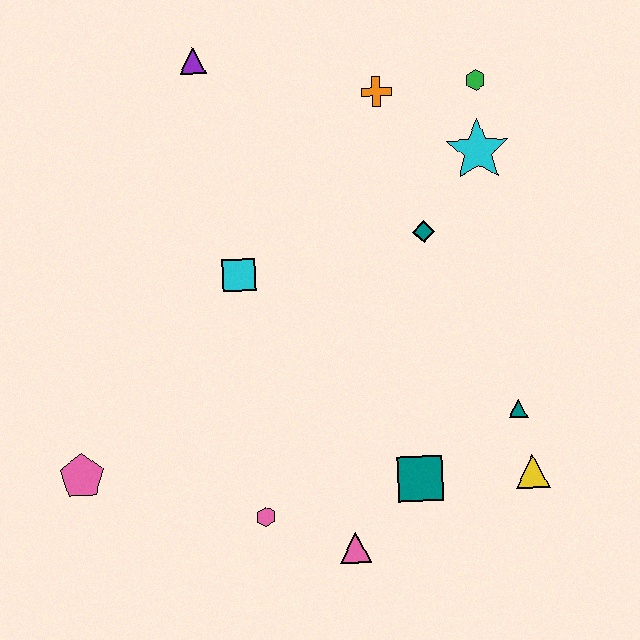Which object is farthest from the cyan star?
The pink pentagon is farthest from the cyan star.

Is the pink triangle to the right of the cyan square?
Yes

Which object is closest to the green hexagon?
The cyan star is closest to the green hexagon.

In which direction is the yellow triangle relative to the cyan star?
The yellow triangle is below the cyan star.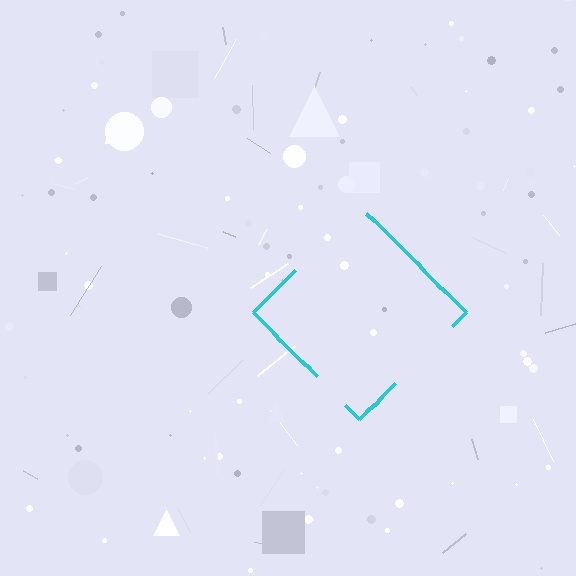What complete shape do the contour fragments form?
The contour fragments form a diamond.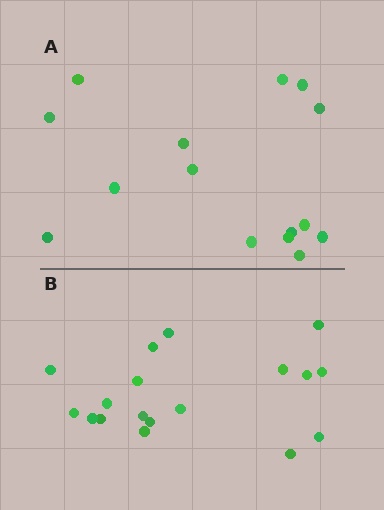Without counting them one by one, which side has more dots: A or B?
Region B (the bottom region) has more dots.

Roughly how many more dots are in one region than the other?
Region B has just a few more — roughly 2 or 3 more dots than region A.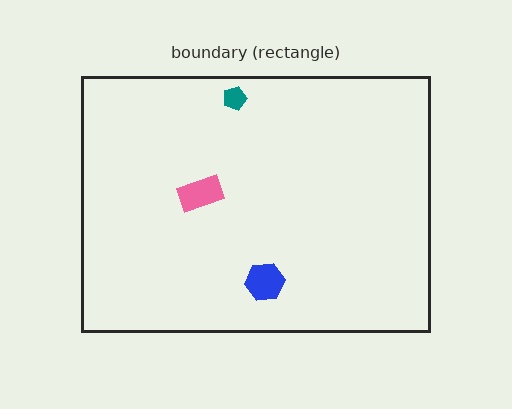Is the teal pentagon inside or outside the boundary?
Inside.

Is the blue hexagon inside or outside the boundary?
Inside.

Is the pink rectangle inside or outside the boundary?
Inside.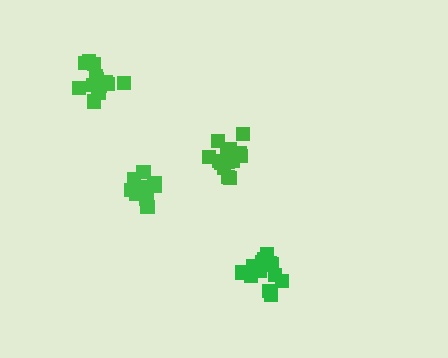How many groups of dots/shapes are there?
There are 4 groups.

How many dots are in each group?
Group 1: 14 dots, Group 2: 16 dots, Group 3: 15 dots, Group 4: 11 dots (56 total).